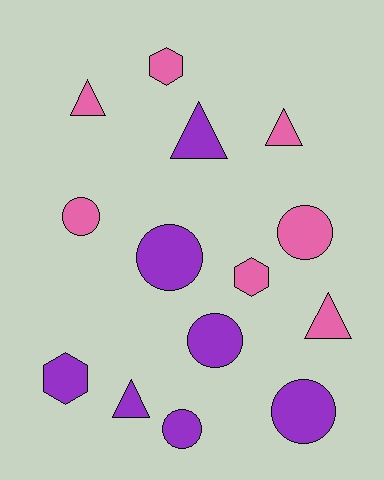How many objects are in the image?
There are 14 objects.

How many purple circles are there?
There are 4 purple circles.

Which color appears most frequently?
Purple, with 7 objects.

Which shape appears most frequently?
Circle, with 6 objects.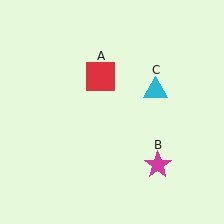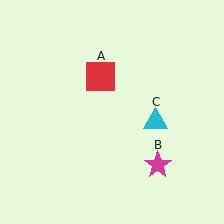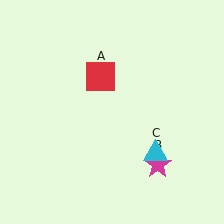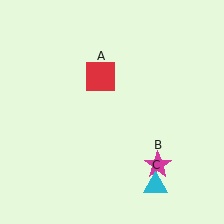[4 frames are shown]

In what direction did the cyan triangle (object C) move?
The cyan triangle (object C) moved down.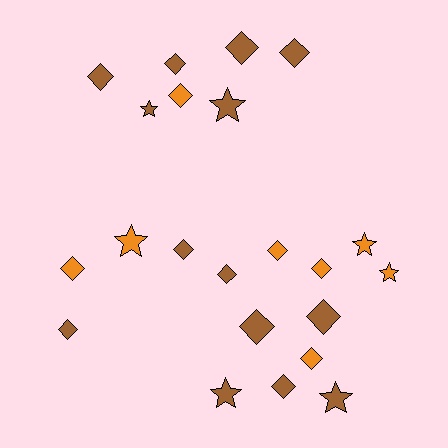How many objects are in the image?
There are 22 objects.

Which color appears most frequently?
Brown, with 14 objects.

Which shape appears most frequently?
Diamond, with 15 objects.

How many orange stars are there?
There are 3 orange stars.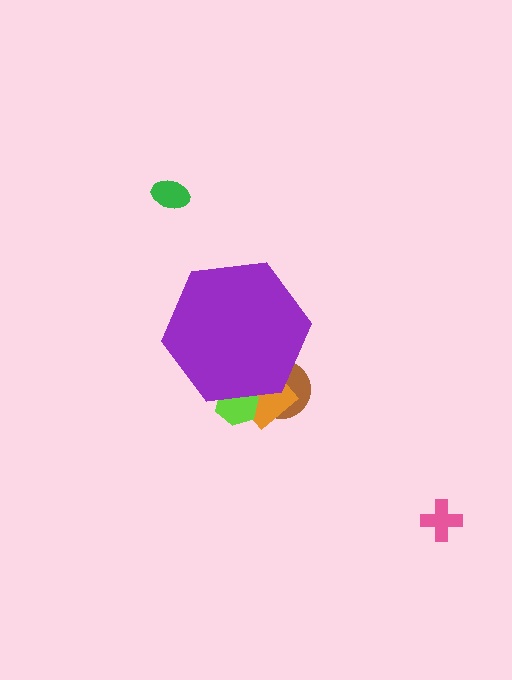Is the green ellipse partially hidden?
No, the green ellipse is fully visible.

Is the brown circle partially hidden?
Yes, the brown circle is partially hidden behind the purple hexagon.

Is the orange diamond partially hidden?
Yes, the orange diamond is partially hidden behind the purple hexagon.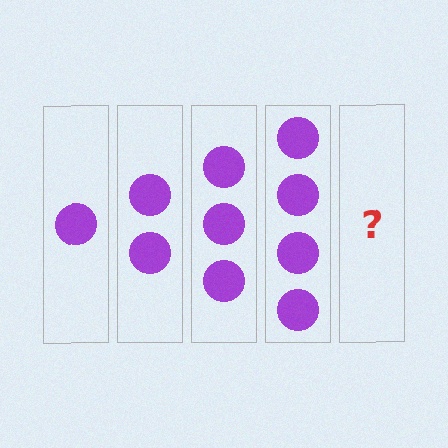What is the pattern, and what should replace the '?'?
The pattern is that each step adds one more circle. The '?' should be 5 circles.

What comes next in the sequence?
The next element should be 5 circles.